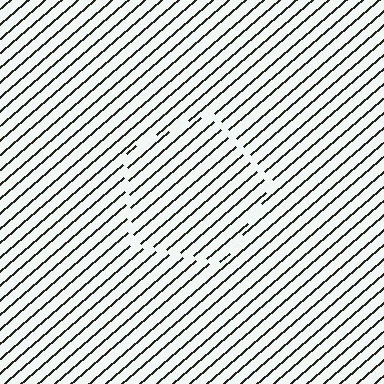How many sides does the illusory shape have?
5 sides — the line-ends trace a pentagon.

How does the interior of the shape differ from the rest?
The interior of the shape contains the same grating, shifted by half a period — the contour is defined by the phase discontinuity where line-ends from the inner and outer gratings abut.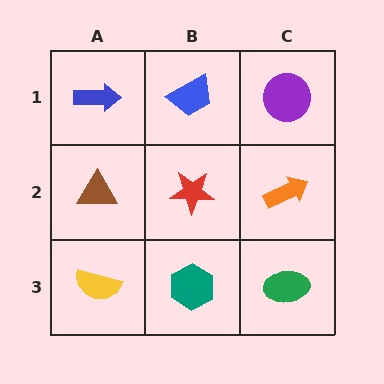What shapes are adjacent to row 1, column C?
An orange arrow (row 2, column C), a blue trapezoid (row 1, column B).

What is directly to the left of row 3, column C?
A teal hexagon.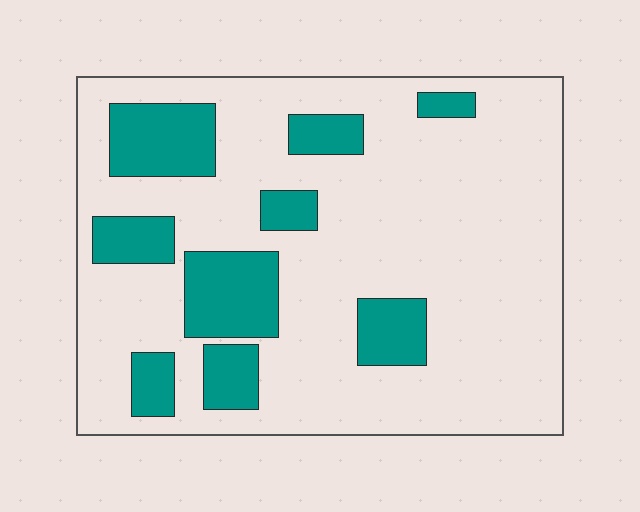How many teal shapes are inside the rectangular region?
9.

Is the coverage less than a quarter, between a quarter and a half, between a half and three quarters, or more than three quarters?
Less than a quarter.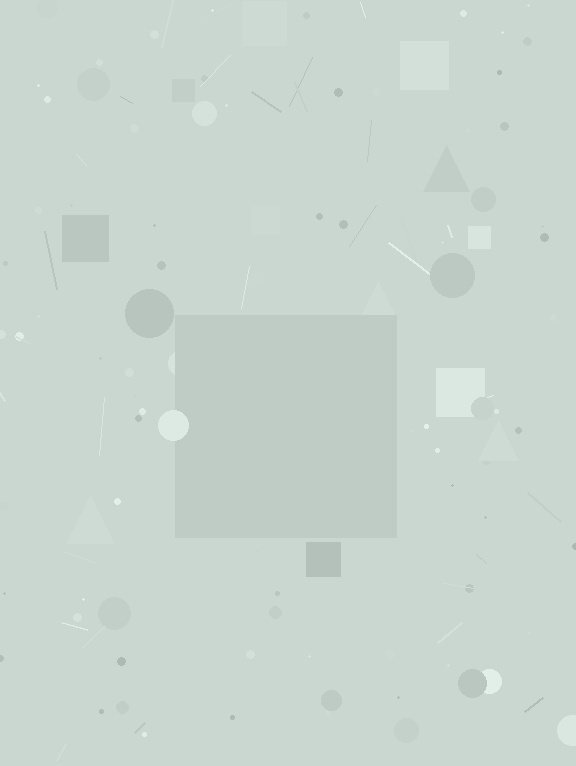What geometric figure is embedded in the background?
A square is embedded in the background.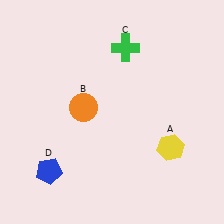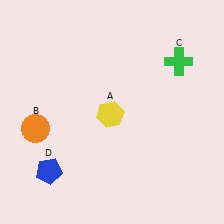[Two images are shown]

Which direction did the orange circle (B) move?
The orange circle (B) moved left.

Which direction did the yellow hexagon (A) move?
The yellow hexagon (A) moved left.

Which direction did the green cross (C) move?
The green cross (C) moved right.